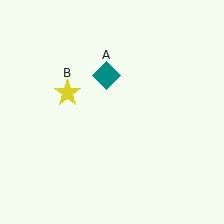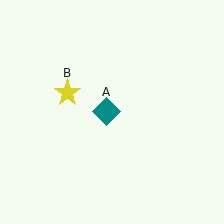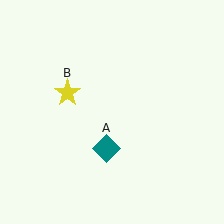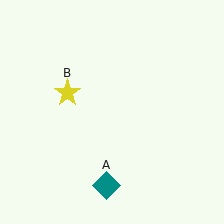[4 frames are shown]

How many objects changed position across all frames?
1 object changed position: teal diamond (object A).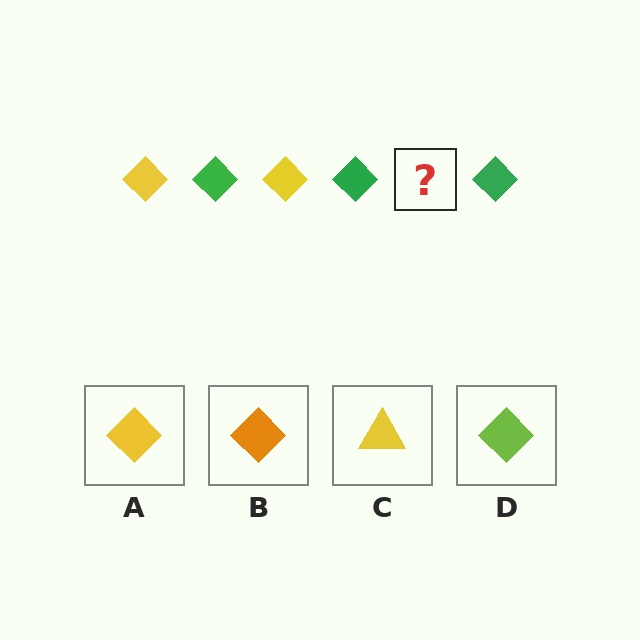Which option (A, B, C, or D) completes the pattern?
A.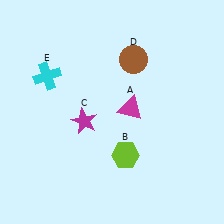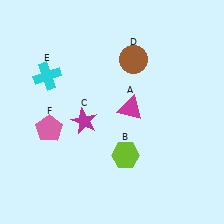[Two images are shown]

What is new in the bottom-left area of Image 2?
A pink pentagon (F) was added in the bottom-left area of Image 2.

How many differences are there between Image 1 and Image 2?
There is 1 difference between the two images.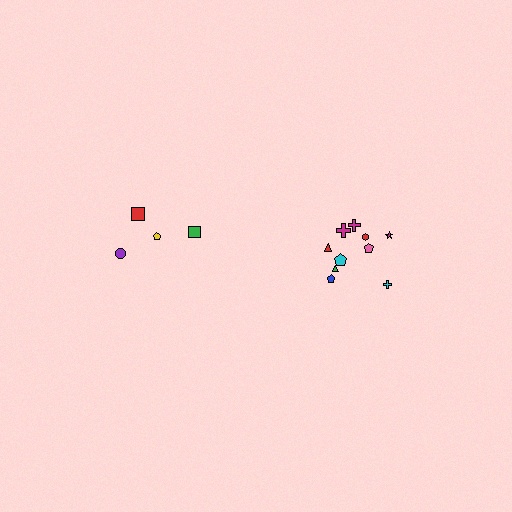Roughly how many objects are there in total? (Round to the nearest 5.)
Roughly 15 objects in total.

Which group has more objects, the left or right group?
The right group.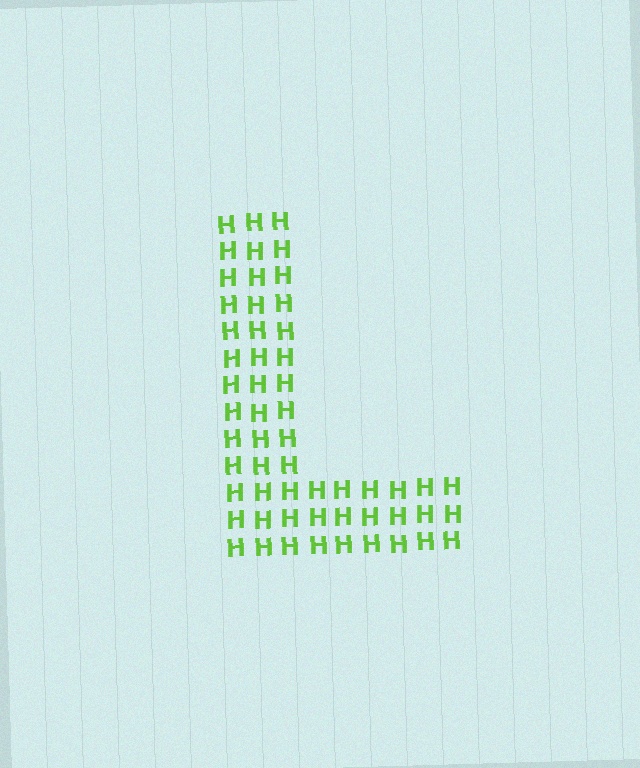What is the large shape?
The large shape is the letter L.